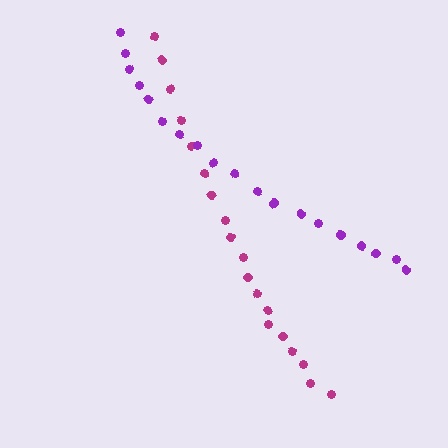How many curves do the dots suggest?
There are 2 distinct paths.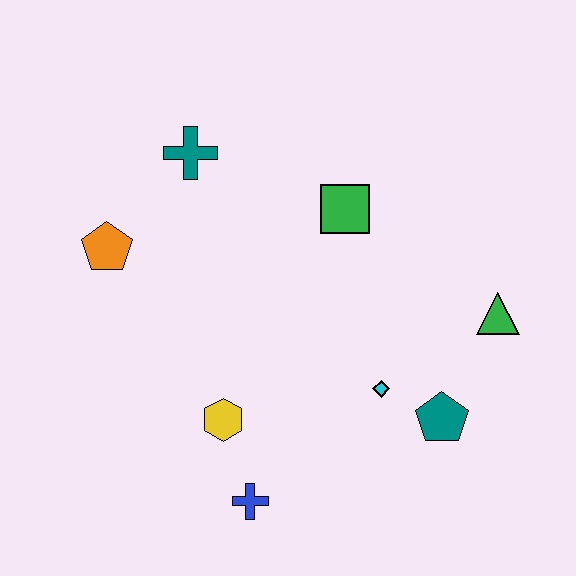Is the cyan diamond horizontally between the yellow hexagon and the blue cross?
No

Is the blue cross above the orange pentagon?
No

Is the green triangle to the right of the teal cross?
Yes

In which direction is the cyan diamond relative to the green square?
The cyan diamond is below the green square.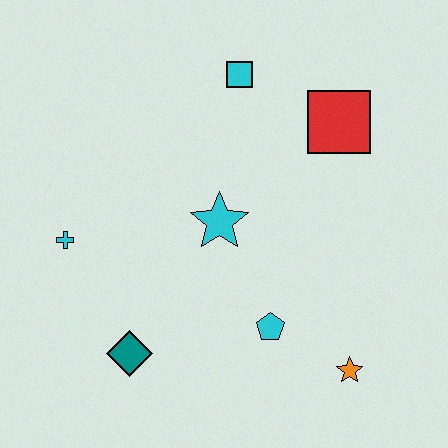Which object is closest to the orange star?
The cyan pentagon is closest to the orange star.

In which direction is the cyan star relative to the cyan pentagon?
The cyan star is above the cyan pentagon.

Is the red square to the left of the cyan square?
No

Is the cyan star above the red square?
No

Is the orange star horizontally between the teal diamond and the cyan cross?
No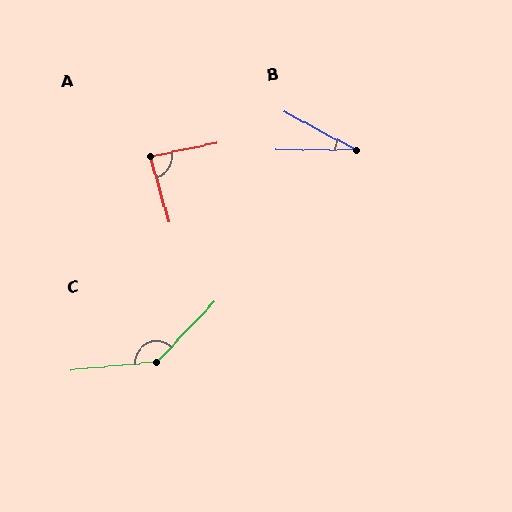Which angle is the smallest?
B, at approximately 28 degrees.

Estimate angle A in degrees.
Approximately 86 degrees.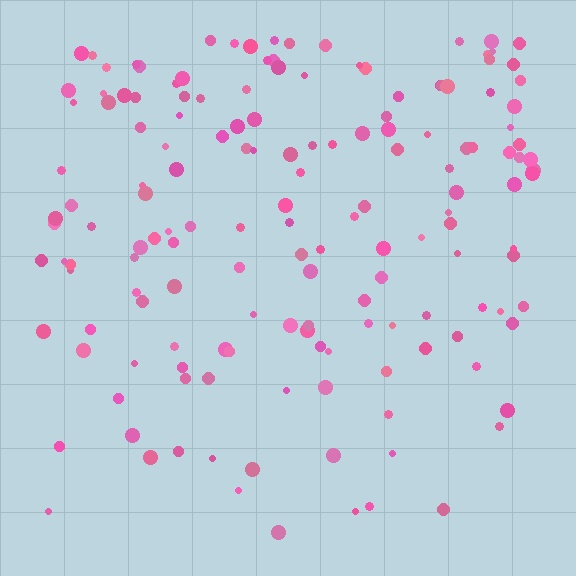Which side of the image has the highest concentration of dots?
The top.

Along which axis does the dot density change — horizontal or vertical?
Vertical.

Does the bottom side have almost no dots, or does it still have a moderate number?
Still a moderate number, just noticeably fewer than the top.